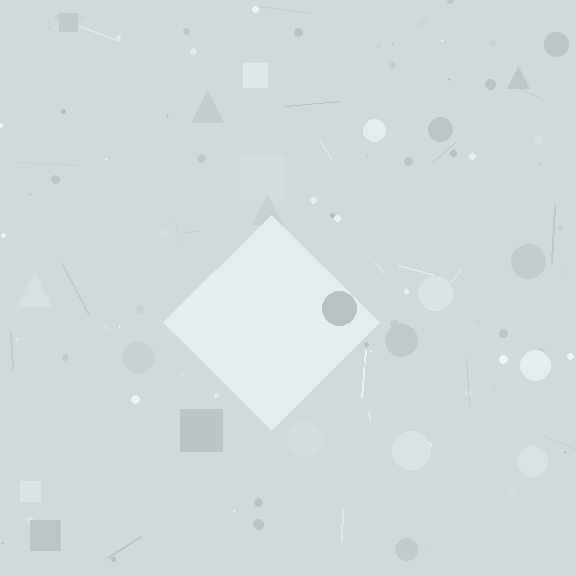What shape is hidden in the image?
A diamond is hidden in the image.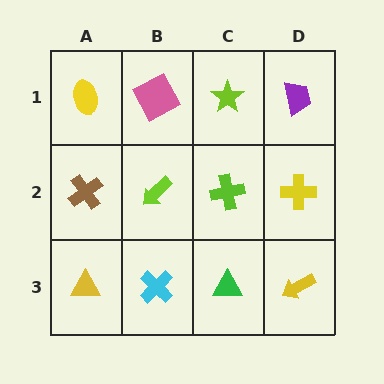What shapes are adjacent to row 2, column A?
A yellow ellipse (row 1, column A), a yellow triangle (row 3, column A), a lime arrow (row 2, column B).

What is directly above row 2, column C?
A lime star.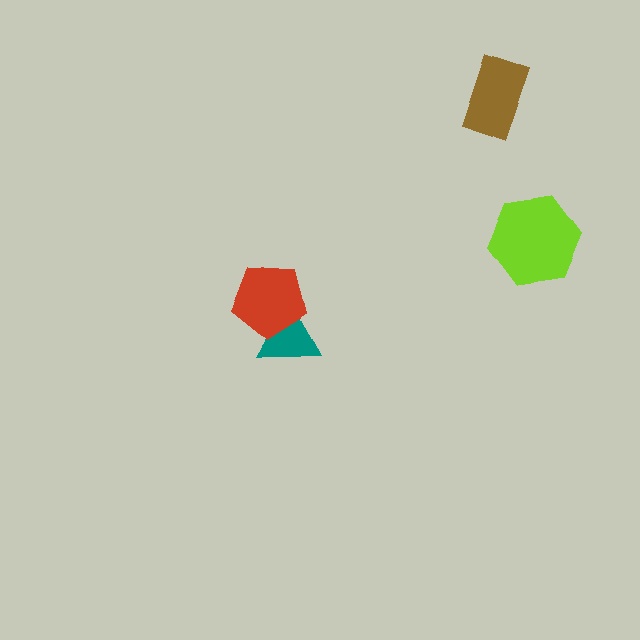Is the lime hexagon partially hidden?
No, no other shape covers it.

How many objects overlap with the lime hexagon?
0 objects overlap with the lime hexagon.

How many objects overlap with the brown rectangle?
0 objects overlap with the brown rectangle.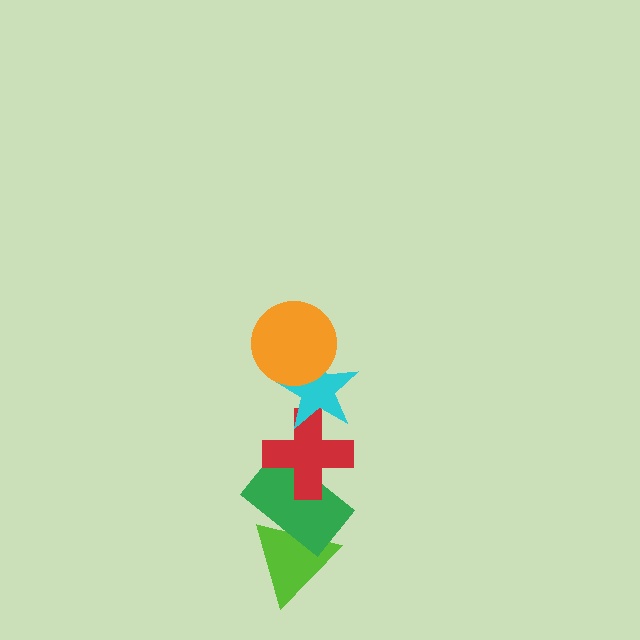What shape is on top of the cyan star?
The orange circle is on top of the cyan star.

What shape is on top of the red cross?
The cyan star is on top of the red cross.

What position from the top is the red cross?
The red cross is 3rd from the top.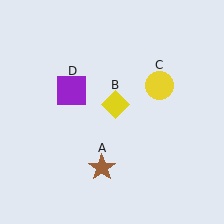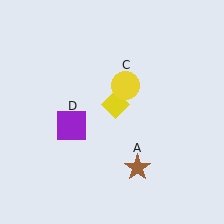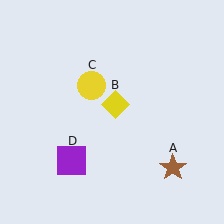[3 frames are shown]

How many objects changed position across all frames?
3 objects changed position: brown star (object A), yellow circle (object C), purple square (object D).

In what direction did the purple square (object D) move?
The purple square (object D) moved down.